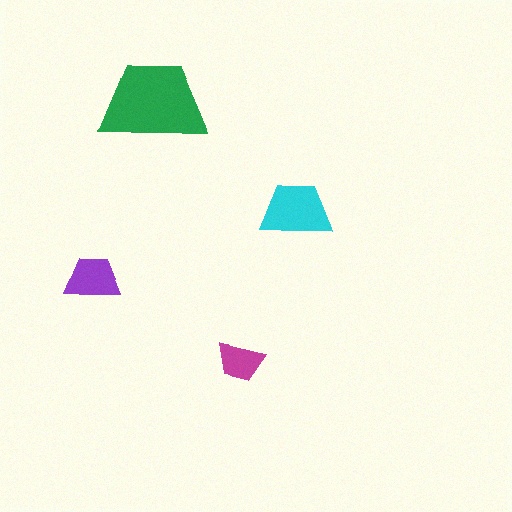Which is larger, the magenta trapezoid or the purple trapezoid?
The purple one.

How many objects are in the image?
There are 4 objects in the image.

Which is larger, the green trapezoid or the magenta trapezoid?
The green one.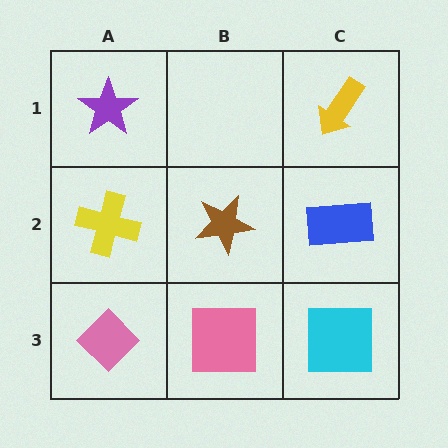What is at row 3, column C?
A cyan square.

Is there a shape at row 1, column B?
No, that cell is empty.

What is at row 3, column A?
A pink diamond.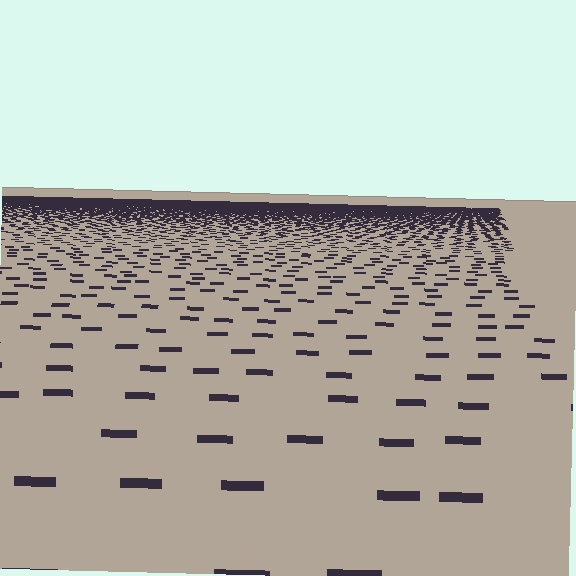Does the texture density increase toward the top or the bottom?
Density increases toward the top.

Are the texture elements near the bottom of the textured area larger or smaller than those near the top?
Larger. Near the bottom, elements are closer to the viewer and appear at a bigger on-screen size.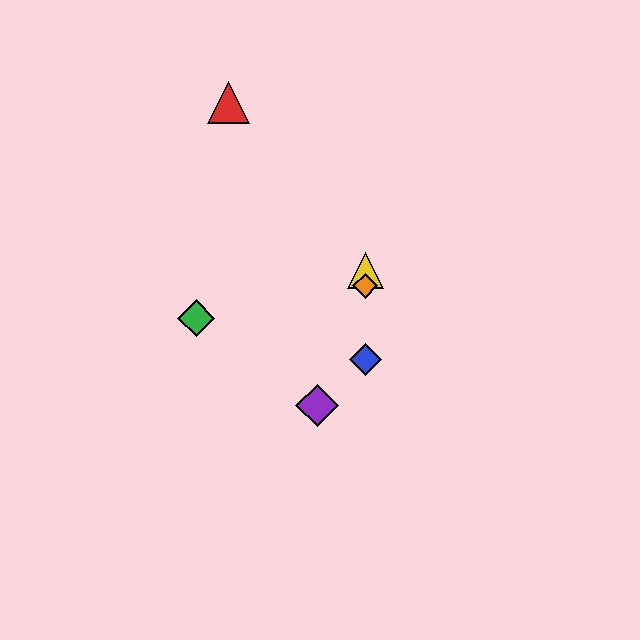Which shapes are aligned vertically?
The blue diamond, the yellow triangle, the orange diamond are aligned vertically.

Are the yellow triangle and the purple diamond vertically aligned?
No, the yellow triangle is at x≈365 and the purple diamond is at x≈317.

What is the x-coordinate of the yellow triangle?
The yellow triangle is at x≈365.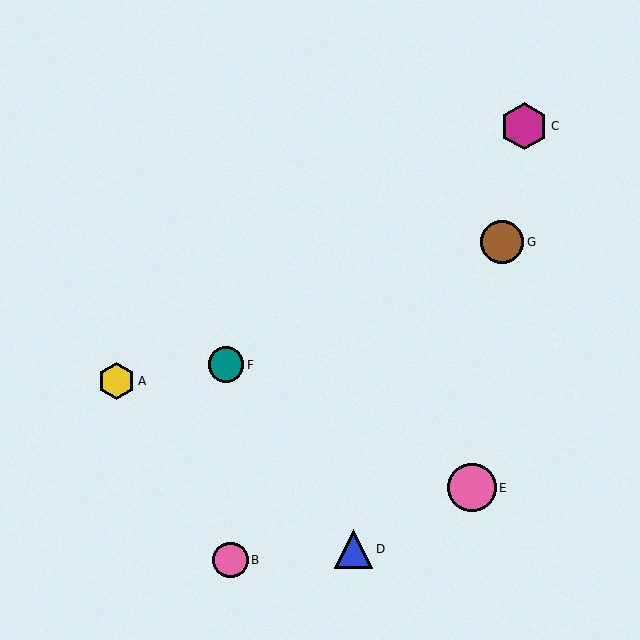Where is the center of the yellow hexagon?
The center of the yellow hexagon is at (117, 381).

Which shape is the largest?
The pink circle (labeled E) is the largest.